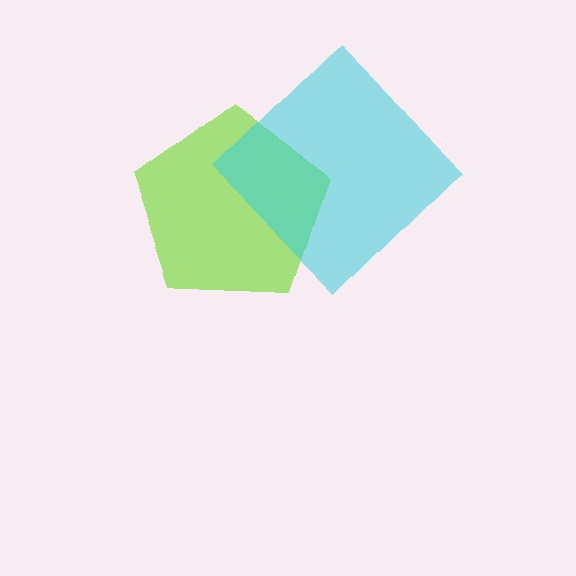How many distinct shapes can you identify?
There are 2 distinct shapes: a lime pentagon, a cyan diamond.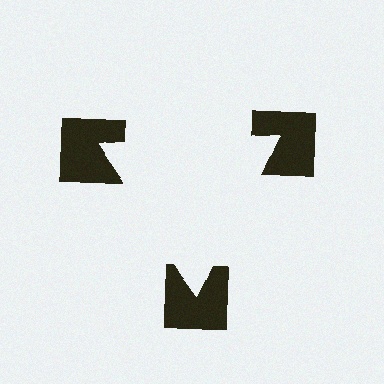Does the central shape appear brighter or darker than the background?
It typically appears slightly brighter than the background, even though no actual brightness change is drawn.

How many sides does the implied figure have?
3 sides.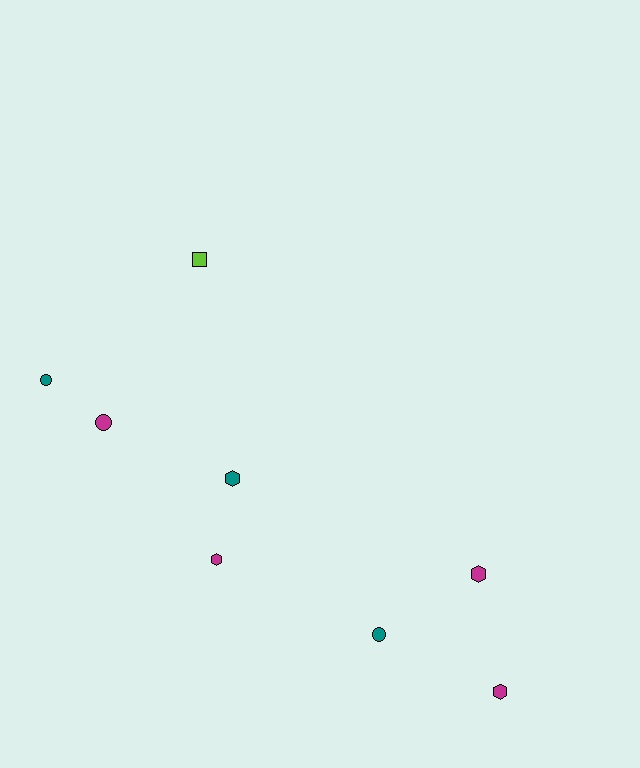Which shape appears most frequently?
Hexagon, with 4 objects.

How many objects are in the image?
There are 8 objects.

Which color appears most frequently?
Magenta, with 4 objects.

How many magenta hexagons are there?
There are 3 magenta hexagons.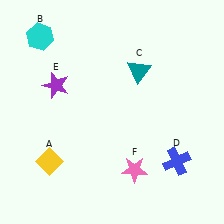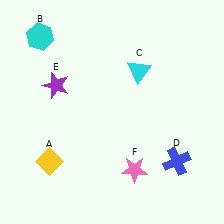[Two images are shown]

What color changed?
The triangle (C) changed from teal in Image 1 to cyan in Image 2.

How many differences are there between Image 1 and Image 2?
There is 1 difference between the two images.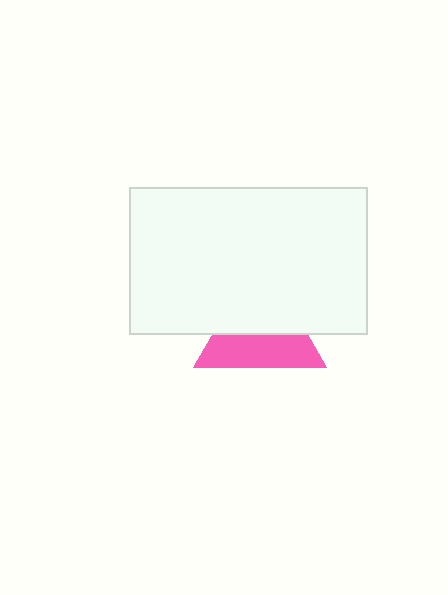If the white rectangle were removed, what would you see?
You would see the complete pink triangle.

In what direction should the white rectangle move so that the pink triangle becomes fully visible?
The white rectangle should move up. That is the shortest direction to clear the overlap and leave the pink triangle fully visible.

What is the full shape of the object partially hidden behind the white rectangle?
The partially hidden object is a pink triangle.